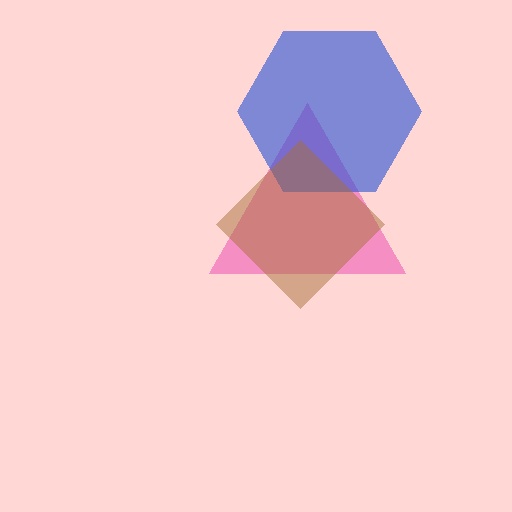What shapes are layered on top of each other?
The layered shapes are: a pink triangle, a blue hexagon, a brown diamond.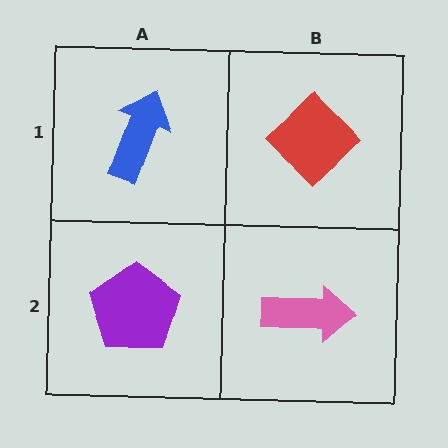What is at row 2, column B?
A pink arrow.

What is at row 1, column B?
A red diamond.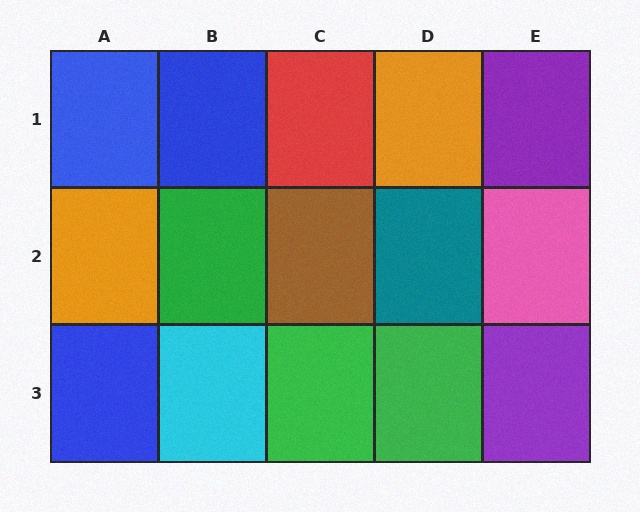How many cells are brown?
1 cell is brown.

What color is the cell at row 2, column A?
Orange.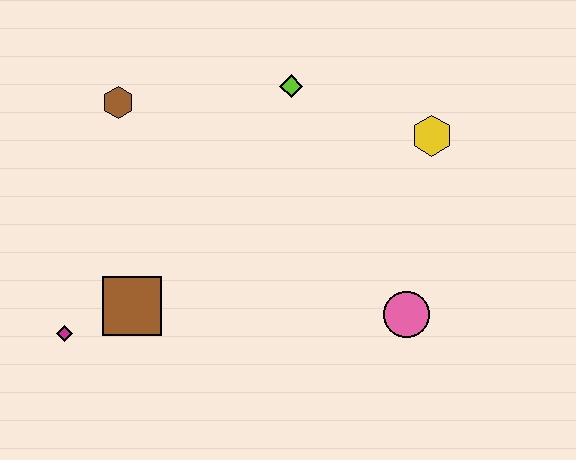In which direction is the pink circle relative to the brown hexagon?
The pink circle is to the right of the brown hexagon.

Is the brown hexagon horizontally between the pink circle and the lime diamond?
No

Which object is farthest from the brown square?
The yellow hexagon is farthest from the brown square.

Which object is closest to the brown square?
The magenta diamond is closest to the brown square.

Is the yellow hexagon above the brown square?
Yes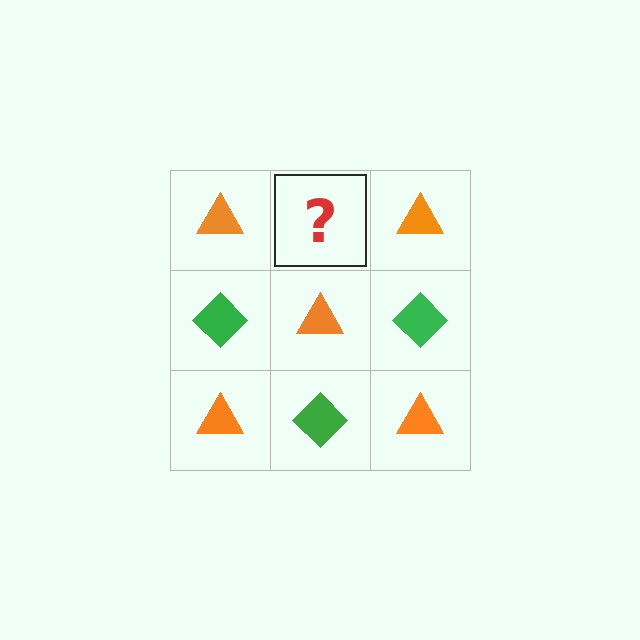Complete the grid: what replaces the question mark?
The question mark should be replaced with a green diamond.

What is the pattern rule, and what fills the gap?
The rule is that it alternates orange triangle and green diamond in a checkerboard pattern. The gap should be filled with a green diamond.